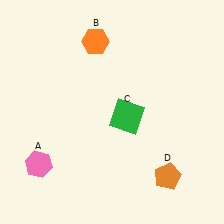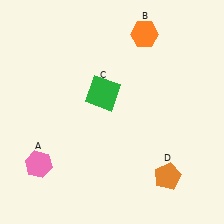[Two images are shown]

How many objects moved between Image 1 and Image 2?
2 objects moved between the two images.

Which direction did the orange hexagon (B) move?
The orange hexagon (B) moved right.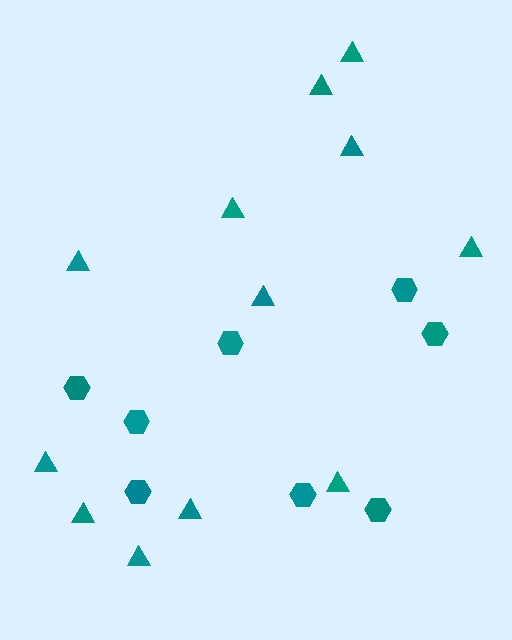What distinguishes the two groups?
There are 2 groups: one group of hexagons (8) and one group of triangles (12).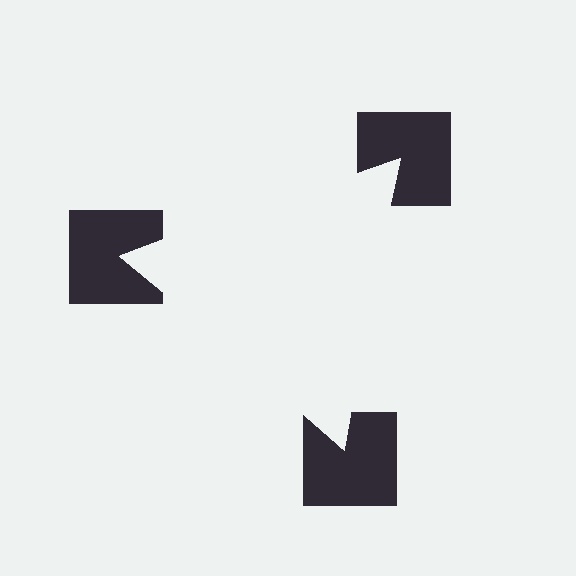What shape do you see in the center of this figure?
An illusory triangle — its edges are inferred from the aligned wedge cuts in the notched squares, not physically drawn.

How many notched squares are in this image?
There are 3 — one at each vertex of the illusory triangle.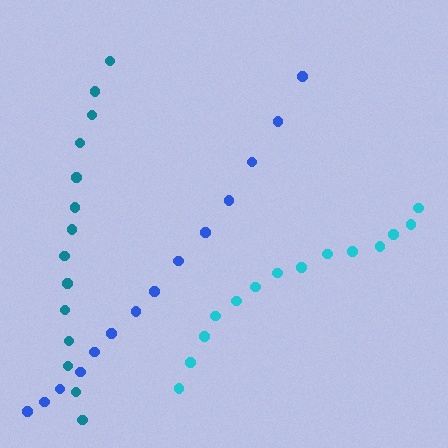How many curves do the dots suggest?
There are 3 distinct paths.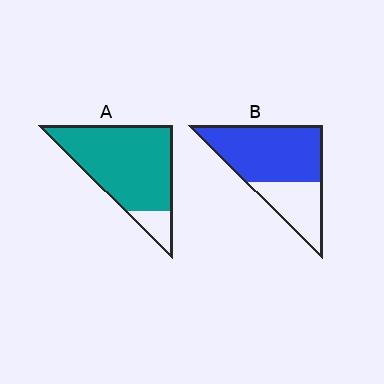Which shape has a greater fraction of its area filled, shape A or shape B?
Shape A.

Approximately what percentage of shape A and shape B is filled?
A is approximately 85% and B is approximately 65%.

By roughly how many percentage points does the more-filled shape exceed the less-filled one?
By roughly 20 percentage points (A over B).